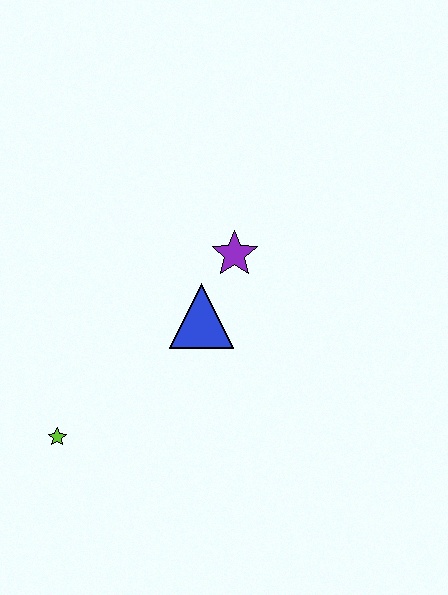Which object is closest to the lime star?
The blue triangle is closest to the lime star.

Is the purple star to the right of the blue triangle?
Yes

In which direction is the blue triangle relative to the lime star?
The blue triangle is to the right of the lime star.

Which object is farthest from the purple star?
The lime star is farthest from the purple star.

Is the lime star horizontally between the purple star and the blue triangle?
No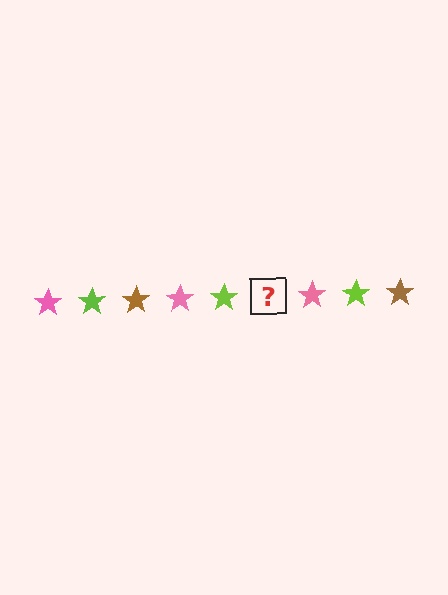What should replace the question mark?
The question mark should be replaced with a brown star.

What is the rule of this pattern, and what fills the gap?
The rule is that the pattern cycles through pink, lime, brown stars. The gap should be filled with a brown star.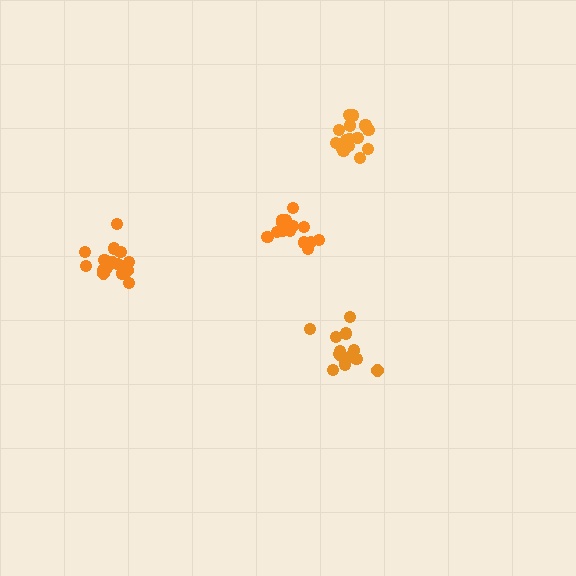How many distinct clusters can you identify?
There are 4 distinct clusters.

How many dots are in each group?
Group 1: 17 dots, Group 2: 15 dots, Group 3: 15 dots, Group 4: 15 dots (62 total).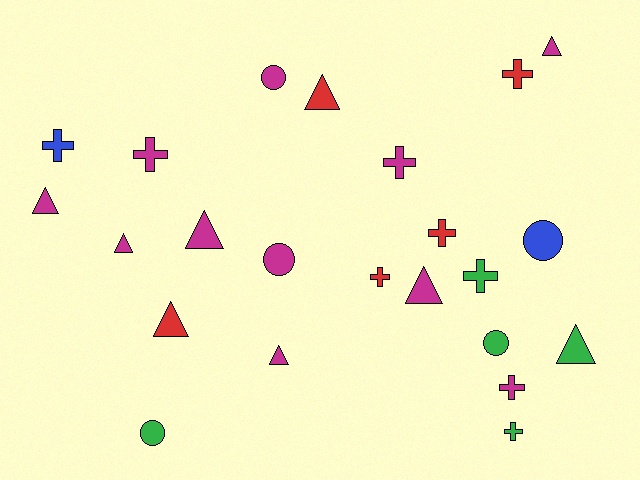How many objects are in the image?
There are 23 objects.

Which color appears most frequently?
Magenta, with 11 objects.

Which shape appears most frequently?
Cross, with 9 objects.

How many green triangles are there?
There is 1 green triangle.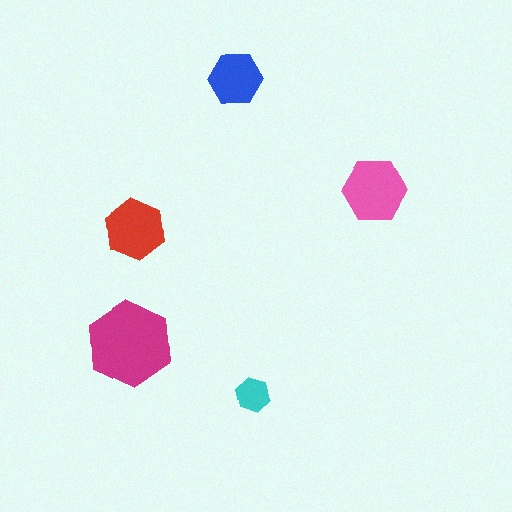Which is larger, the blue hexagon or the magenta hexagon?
The magenta one.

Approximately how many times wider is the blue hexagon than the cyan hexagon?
About 1.5 times wider.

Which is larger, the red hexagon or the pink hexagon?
The pink one.